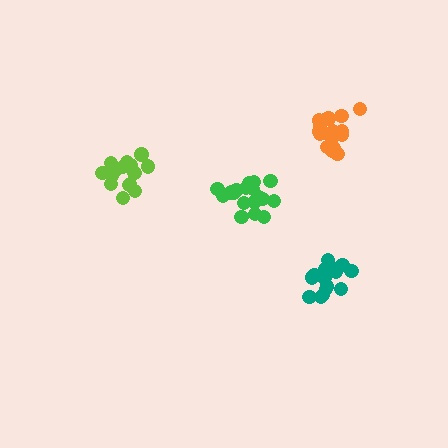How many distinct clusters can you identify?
There are 4 distinct clusters.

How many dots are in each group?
Group 1: 15 dots, Group 2: 19 dots, Group 3: 17 dots, Group 4: 16 dots (67 total).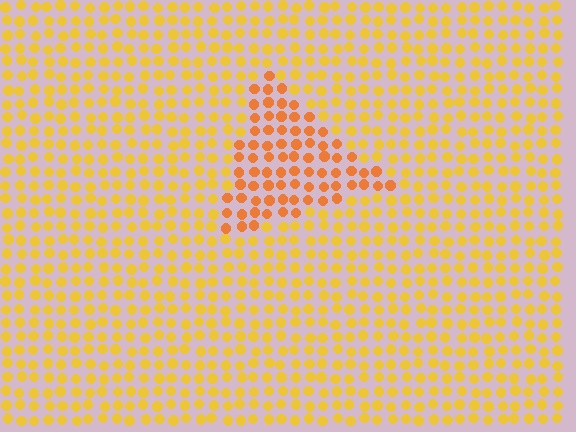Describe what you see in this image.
The image is filled with small yellow elements in a uniform arrangement. A triangle-shaped region is visible where the elements are tinted to a slightly different hue, forming a subtle color boundary.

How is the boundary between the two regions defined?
The boundary is defined purely by a slight shift in hue (about 25 degrees). Spacing, size, and orientation are identical on both sides.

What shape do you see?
I see a triangle.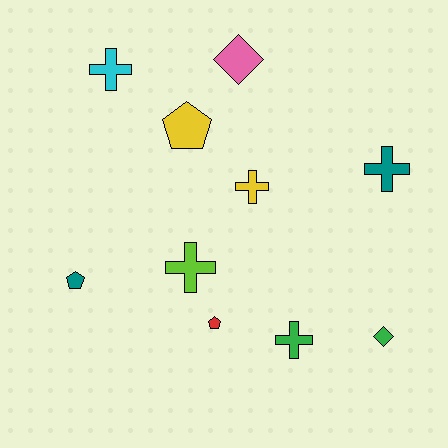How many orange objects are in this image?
There are no orange objects.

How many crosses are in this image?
There are 5 crosses.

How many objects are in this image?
There are 10 objects.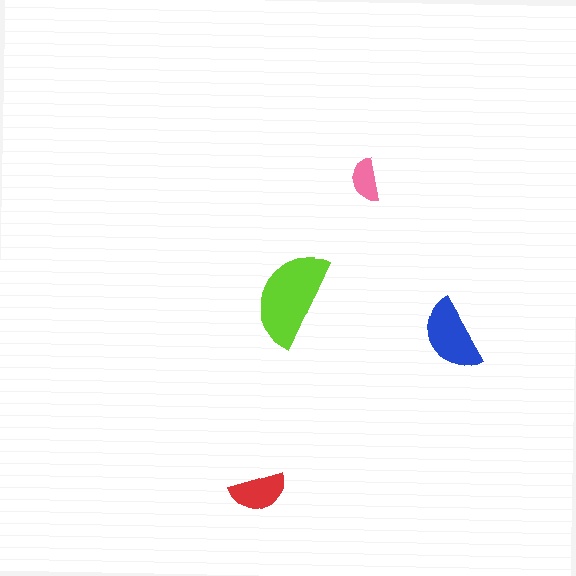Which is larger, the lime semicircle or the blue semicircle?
The lime one.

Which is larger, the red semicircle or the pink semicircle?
The red one.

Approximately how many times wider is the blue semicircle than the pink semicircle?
About 1.5 times wider.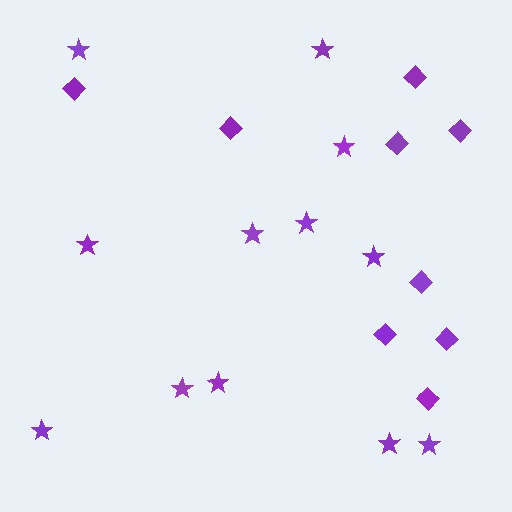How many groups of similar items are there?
There are 2 groups: one group of diamonds (9) and one group of stars (12).